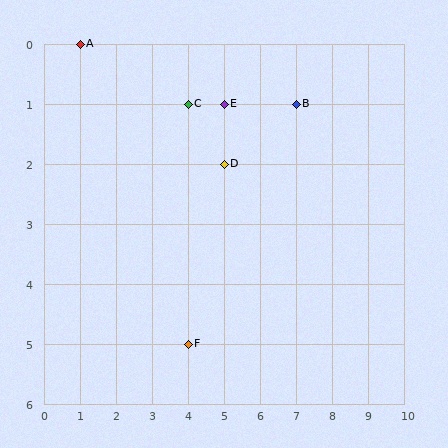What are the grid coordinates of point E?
Point E is at grid coordinates (5, 1).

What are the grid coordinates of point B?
Point B is at grid coordinates (7, 1).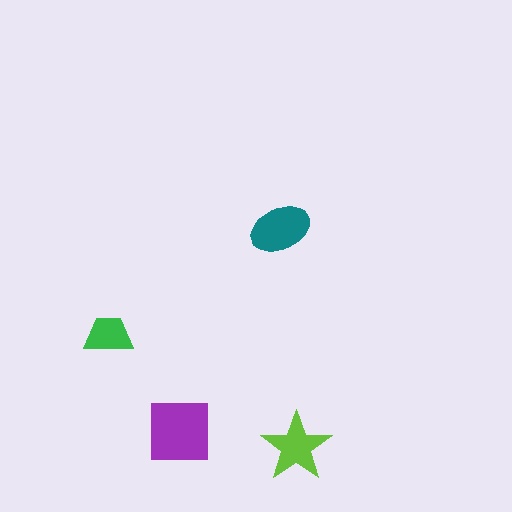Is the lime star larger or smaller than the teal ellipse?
Smaller.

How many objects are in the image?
There are 4 objects in the image.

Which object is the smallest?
The green trapezoid.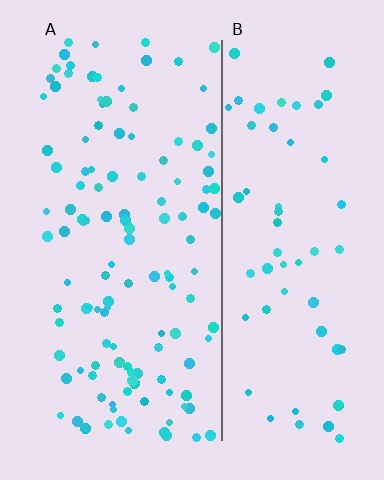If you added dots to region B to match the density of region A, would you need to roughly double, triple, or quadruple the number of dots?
Approximately double.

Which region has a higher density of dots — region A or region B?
A (the left).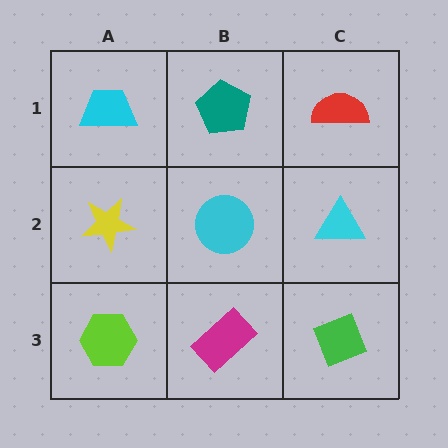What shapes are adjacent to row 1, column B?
A cyan circle (row 2, column B), a cyan trapezoid (row 1, column A), a red semicircle (row 1, column C).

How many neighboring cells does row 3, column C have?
2.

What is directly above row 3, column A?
A yellow star.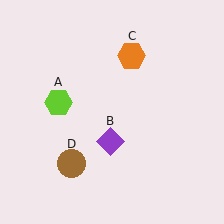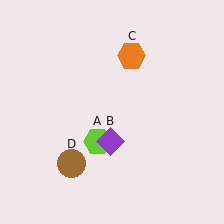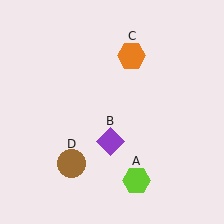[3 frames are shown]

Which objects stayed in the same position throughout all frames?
Purple diamond (object B) and orange hexagon (object C) and brown circle (object D) remained stationary.